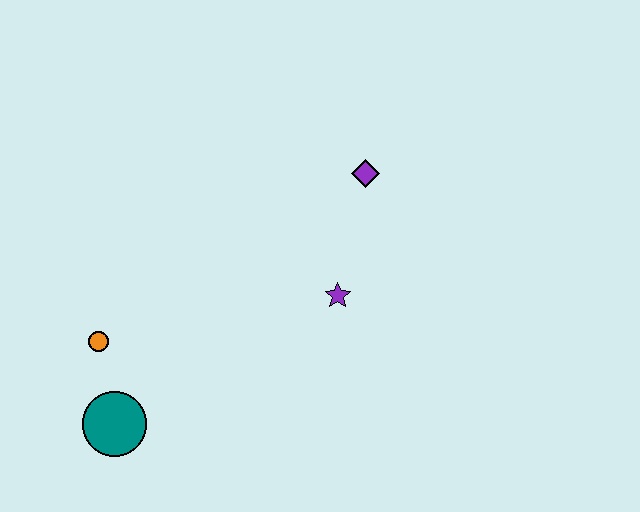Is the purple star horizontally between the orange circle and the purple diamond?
Yes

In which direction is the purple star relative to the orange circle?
The purple star is to the right of the orange circle.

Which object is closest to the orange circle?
The teal circle is closest to the orange circle.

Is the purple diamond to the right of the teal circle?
Yes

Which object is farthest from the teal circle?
The purple diamond is farthest from the teal circle.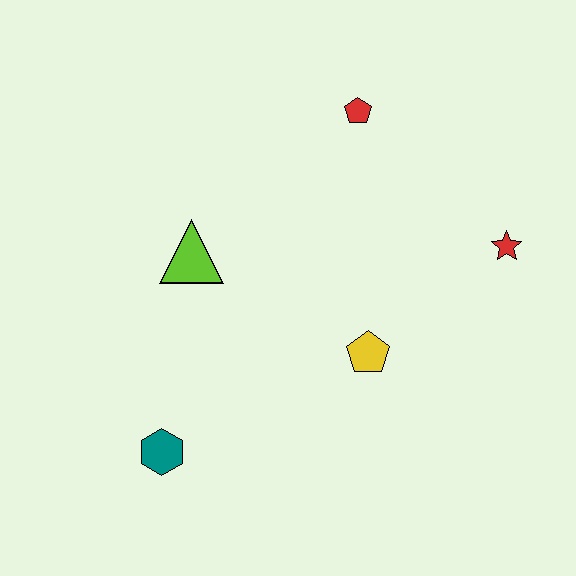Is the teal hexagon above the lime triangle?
No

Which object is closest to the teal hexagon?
The lime triangle is closest to the teal hexagon.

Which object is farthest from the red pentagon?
The teal hexagon is farthest from the red pentagon.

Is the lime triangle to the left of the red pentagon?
Yes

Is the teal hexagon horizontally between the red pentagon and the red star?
No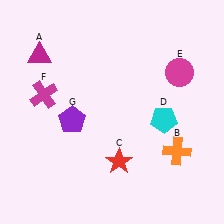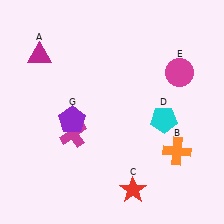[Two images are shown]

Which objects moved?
The objects that moved are: the red star (C), the magenta cross (F).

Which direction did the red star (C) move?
The red star (C) moved down.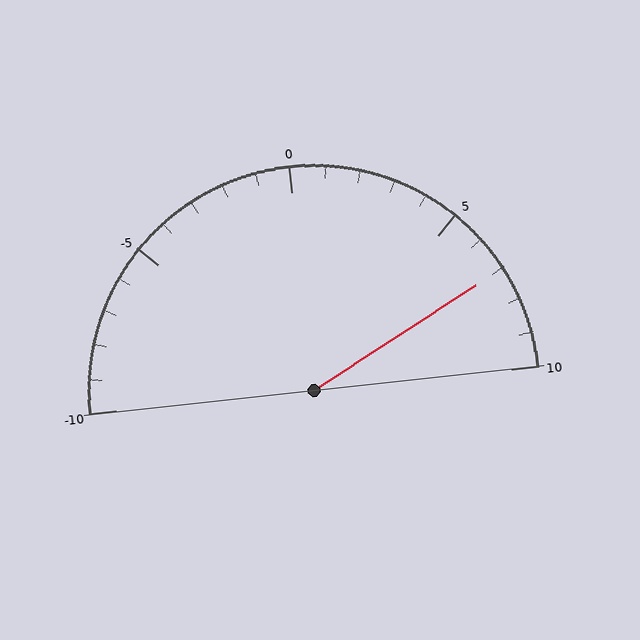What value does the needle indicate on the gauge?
The needle indicates approximately 7.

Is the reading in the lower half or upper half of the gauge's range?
The reading is in the upper half of the range (-10 to 10).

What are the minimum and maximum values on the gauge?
The gauge ranges from -10 to 10.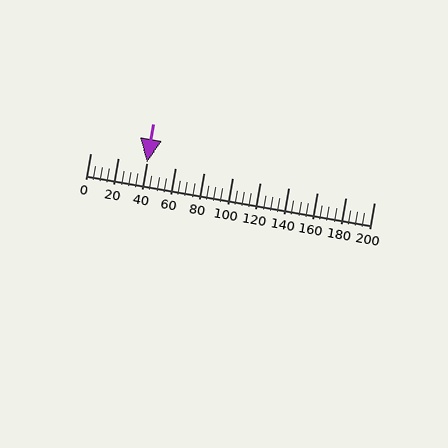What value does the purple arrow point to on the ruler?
The purple arrow points to approximately 40.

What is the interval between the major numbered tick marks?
The major tick marks are spaced 20 units apart.